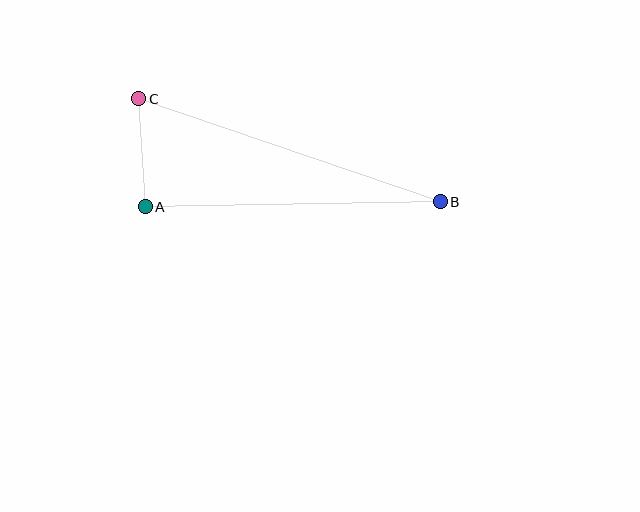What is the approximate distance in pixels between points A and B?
The distance between A and B is approximately 295 pixels.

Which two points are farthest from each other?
Points B and C are farthest from each other.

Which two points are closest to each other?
Points A and C are closest to each other.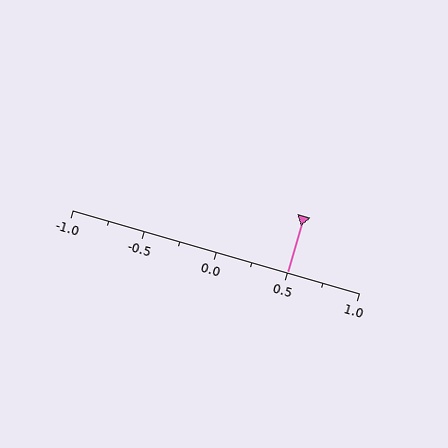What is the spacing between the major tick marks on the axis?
The major ticks are spaced 0.5 apart.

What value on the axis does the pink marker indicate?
The marker indicates approximately 0.5.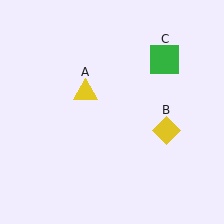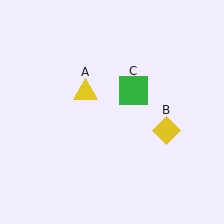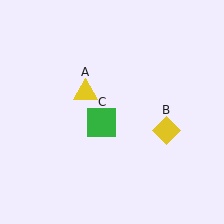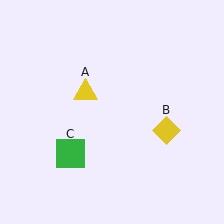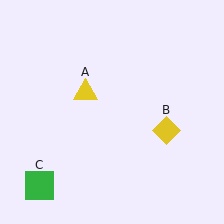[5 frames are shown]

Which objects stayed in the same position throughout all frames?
Yellow triangle (object A) and yellow diamond (object B) remained stationary.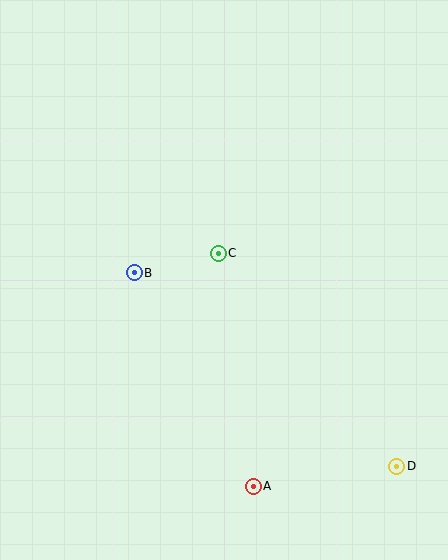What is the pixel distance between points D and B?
The distance between D and B is 326 pixels.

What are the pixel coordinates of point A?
Point A is at (253, 486).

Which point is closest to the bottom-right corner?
Point D is closest to the bottom-right corner.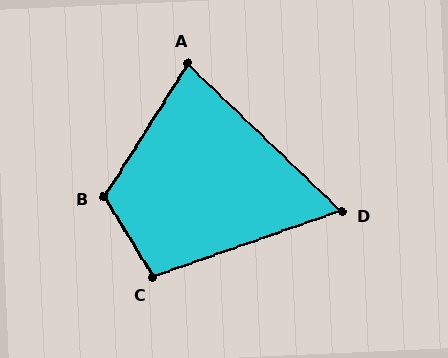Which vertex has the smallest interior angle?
D, at approximately 63 degrees.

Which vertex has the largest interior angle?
B, at approximately 117 degrees.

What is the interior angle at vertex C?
Approximately 102 degrees (obtuse).